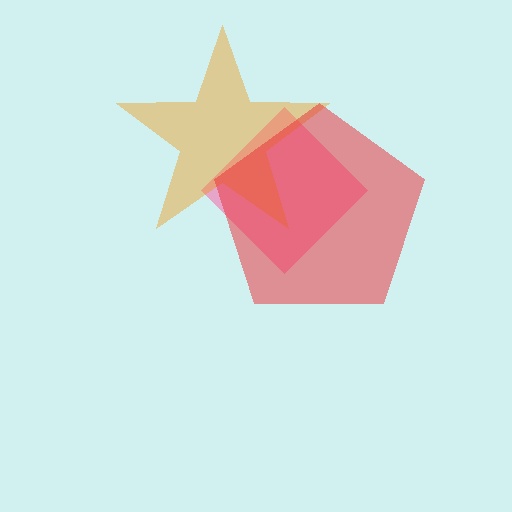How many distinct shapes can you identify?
There are 3 distinct shapes: a pink diamond, an orange star, a red pentagon.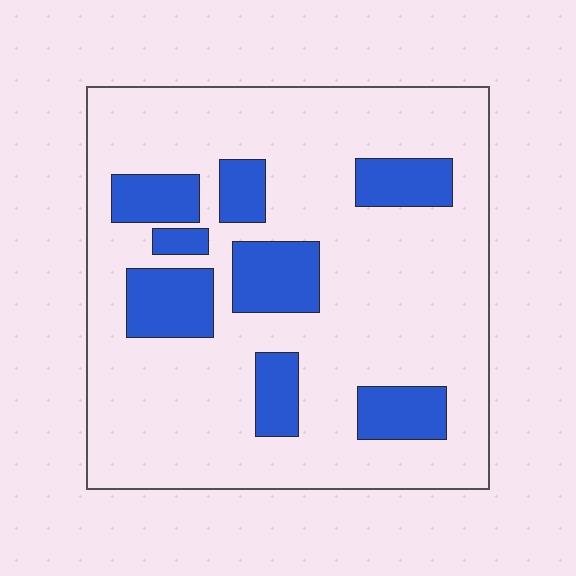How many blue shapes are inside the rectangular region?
8.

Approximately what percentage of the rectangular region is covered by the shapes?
Approximately 20%.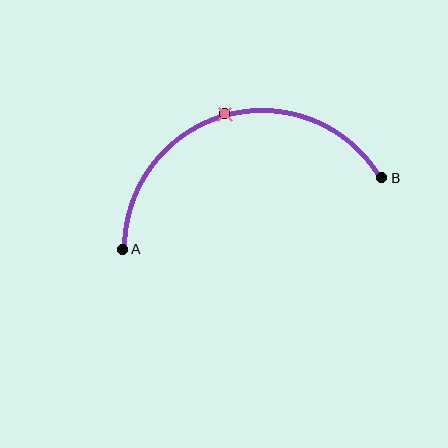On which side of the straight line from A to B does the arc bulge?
The arc bulges above the straight line connecting A and B.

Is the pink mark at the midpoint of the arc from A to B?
Yes. The pink mark lies on the arc at equal arc-length from both A and B — it is the arc midpoint.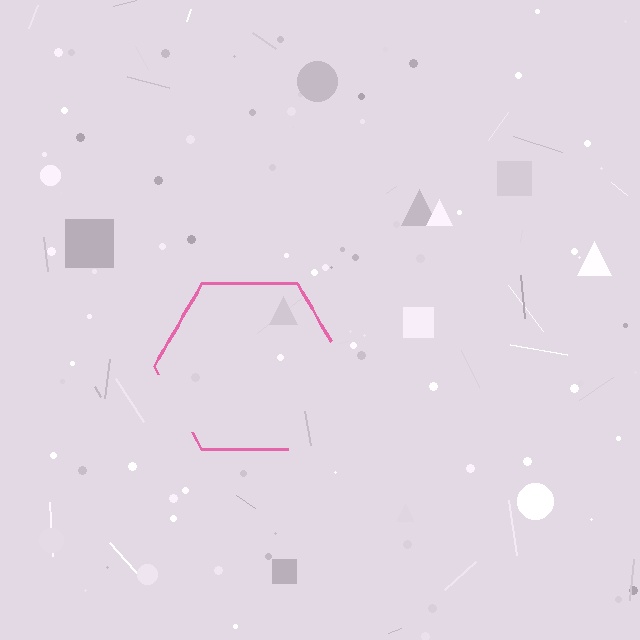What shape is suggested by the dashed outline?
The dashed outline suggests a hexagon.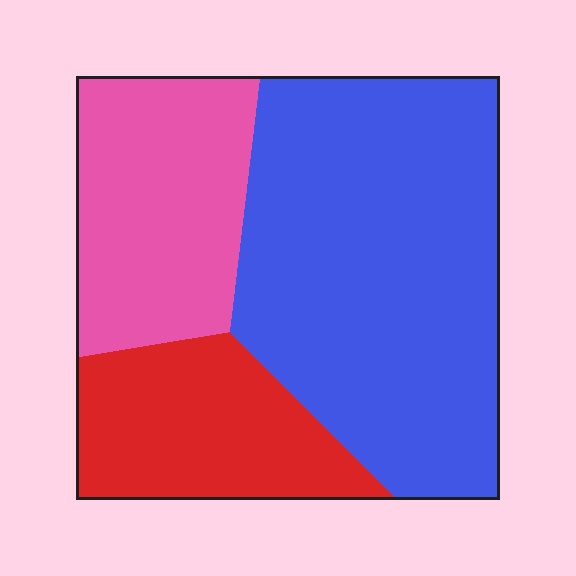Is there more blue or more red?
Blue.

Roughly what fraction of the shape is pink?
Pink takes up between a quarter and a half of the shape.